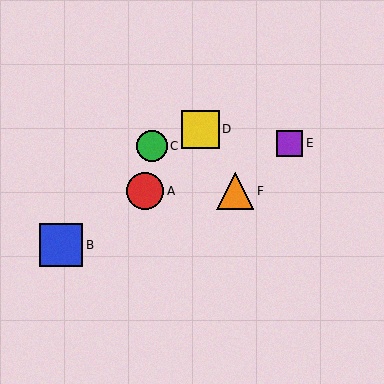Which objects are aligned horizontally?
Objects A, F are aligned horizontally.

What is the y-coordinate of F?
Object F is at y≈191.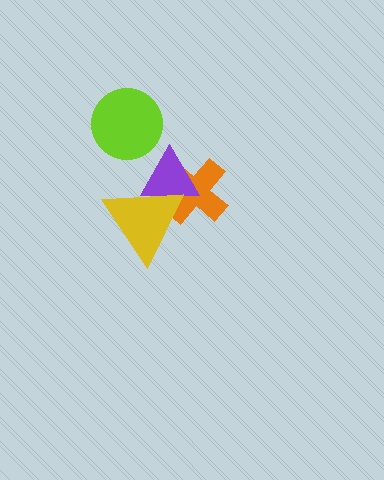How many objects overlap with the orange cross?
2 objects overlap with the orange cross.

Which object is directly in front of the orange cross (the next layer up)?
The purple triangle is directly in front of the orange cross.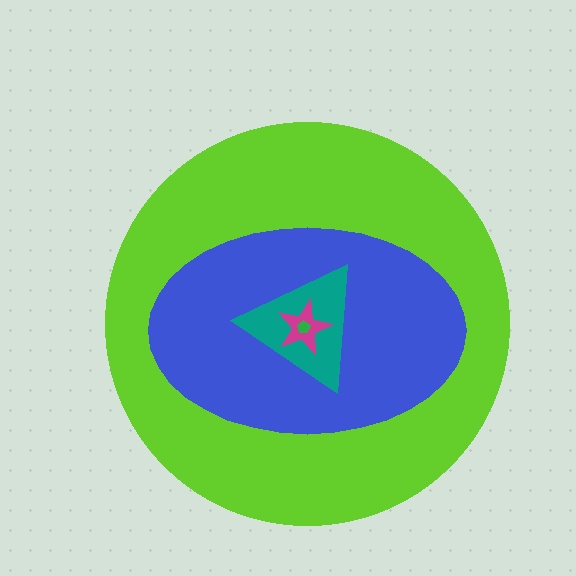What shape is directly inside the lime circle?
The blue ellipse.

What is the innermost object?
The green pentagon.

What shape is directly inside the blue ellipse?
The teal triangle.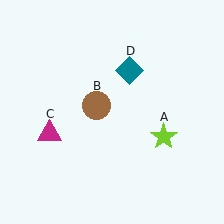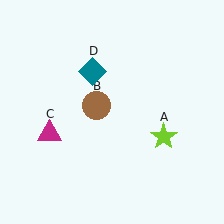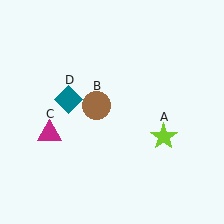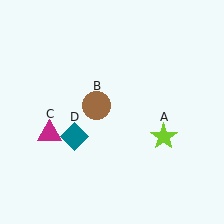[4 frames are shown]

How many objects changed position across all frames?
1 object changed position: teal diamond (object D).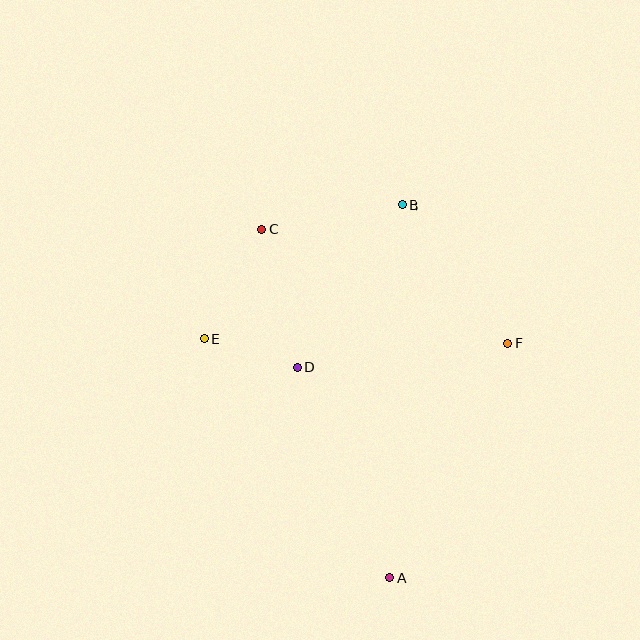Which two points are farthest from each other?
Points A and B are farthest from each other.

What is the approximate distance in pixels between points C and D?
The distance between C and D is approximately 143 pixels.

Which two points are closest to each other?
Points D and E are closest to each other.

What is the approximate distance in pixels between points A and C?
The distance between A and C is approximately 372 pixels.